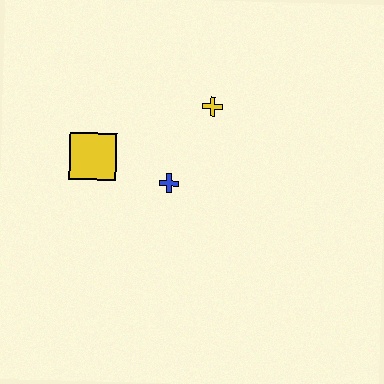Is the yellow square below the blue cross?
No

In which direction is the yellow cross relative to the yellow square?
The yellow cross is to the right of the yellow square.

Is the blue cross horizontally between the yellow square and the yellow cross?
Yes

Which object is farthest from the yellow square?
The yellow cross is farthest from the yellow square.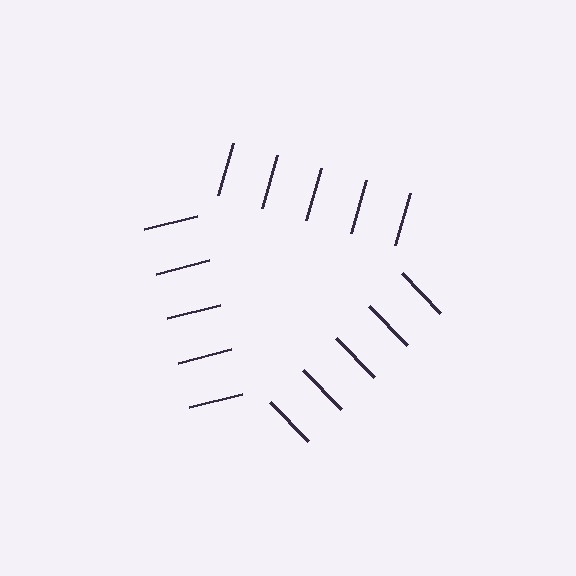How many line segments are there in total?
15 — 5 along each of the 3 edges.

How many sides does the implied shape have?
3 sides — the line-ends trace a triangle.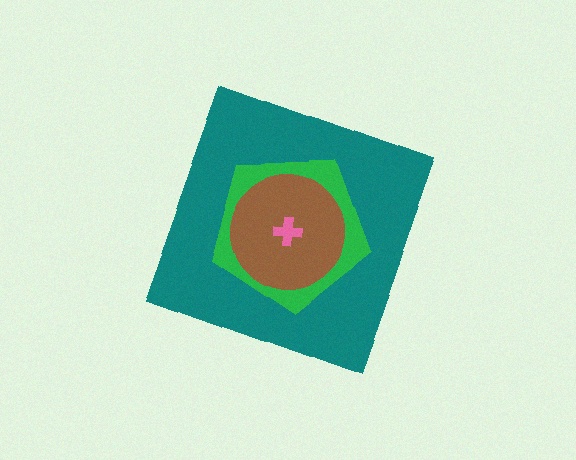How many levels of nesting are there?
4.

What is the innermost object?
The pink cross.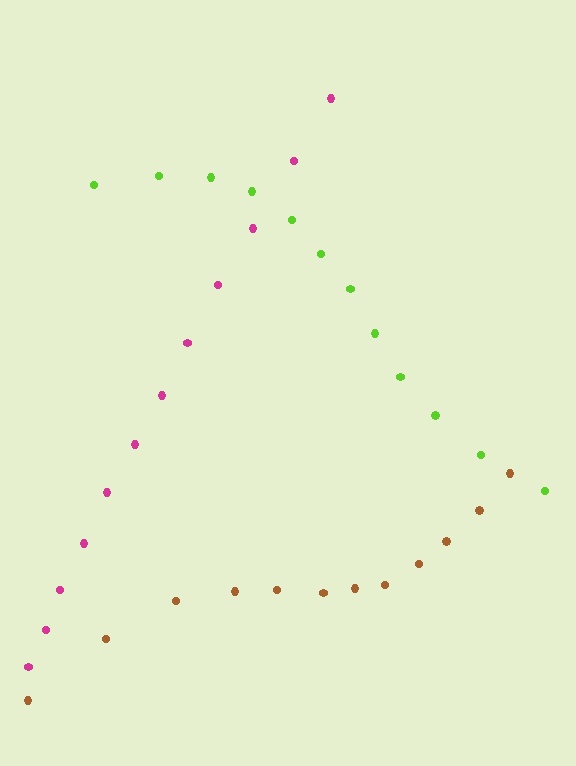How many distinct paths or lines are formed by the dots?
There are 3 distinct paths.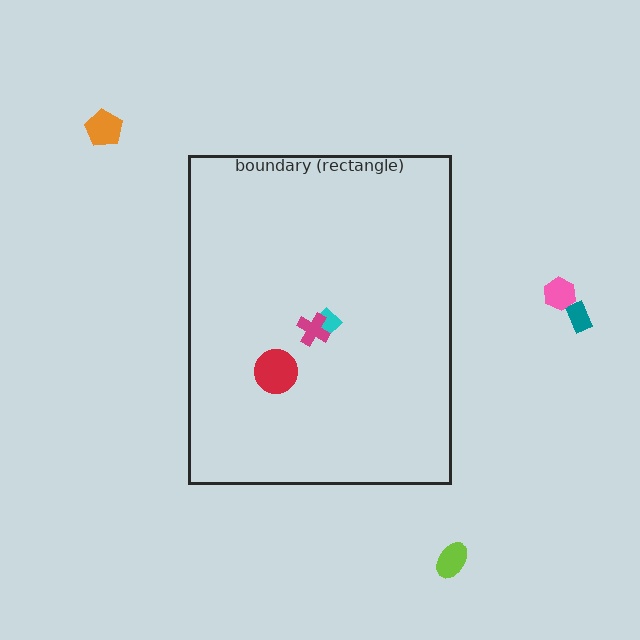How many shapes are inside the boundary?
3 inside, 4 outside.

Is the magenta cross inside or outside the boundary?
Inside.